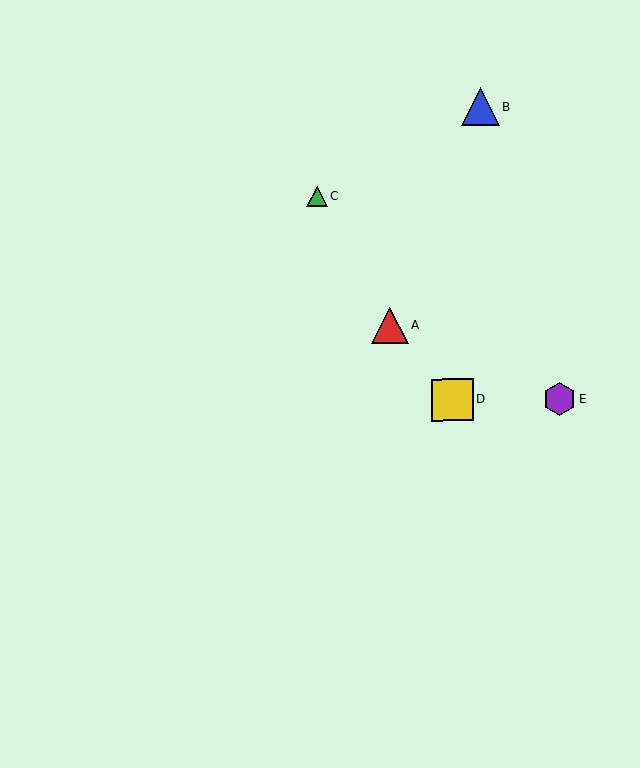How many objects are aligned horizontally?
2 objects (D, E) are aligned horizontally.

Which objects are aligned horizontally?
Objects D, E are aligned horizontally.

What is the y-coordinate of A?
Object A is at y≈325.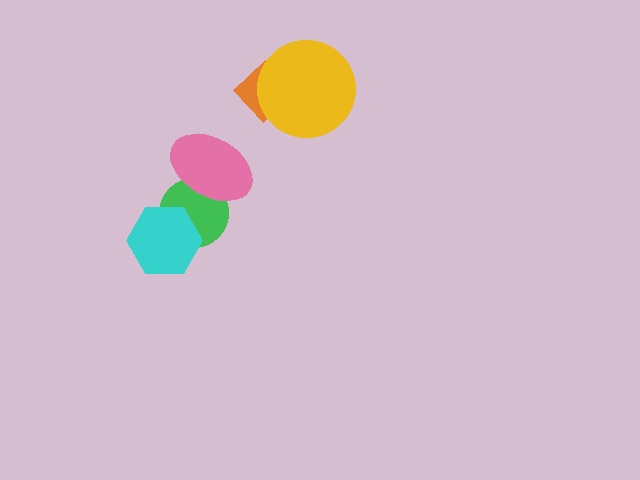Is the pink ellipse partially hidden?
No, no other shape covers it.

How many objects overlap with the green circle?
2 objects overlap with the green circle.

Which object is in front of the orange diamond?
The yellow circle is in front of the orange diamond.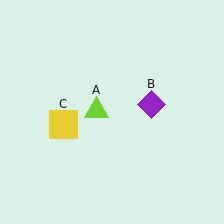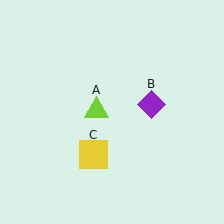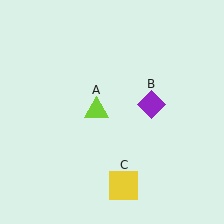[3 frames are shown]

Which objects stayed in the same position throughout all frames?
Lime triangle (object A) and purple diamond (object B) remained stationary.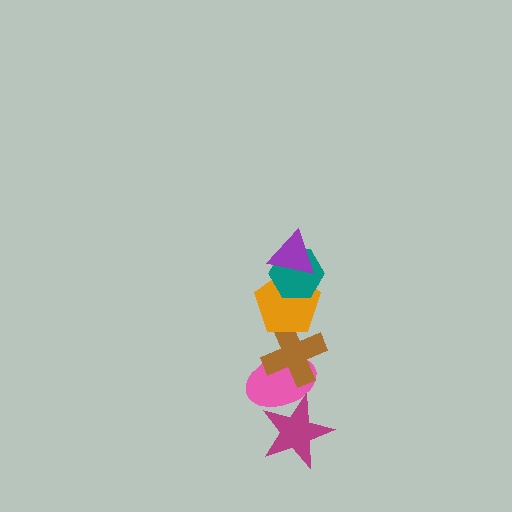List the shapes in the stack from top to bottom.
From top to bottom: the purple triangle, the teal hexagon, the orange pentagon, the brown cross, the pink ellipse, the magenta star.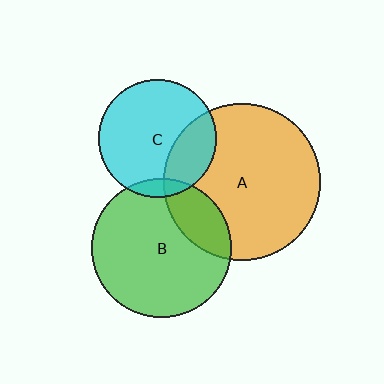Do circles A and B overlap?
Yes.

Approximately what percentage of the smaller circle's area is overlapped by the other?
Approximately 20%.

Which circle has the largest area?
Circle A (orange).